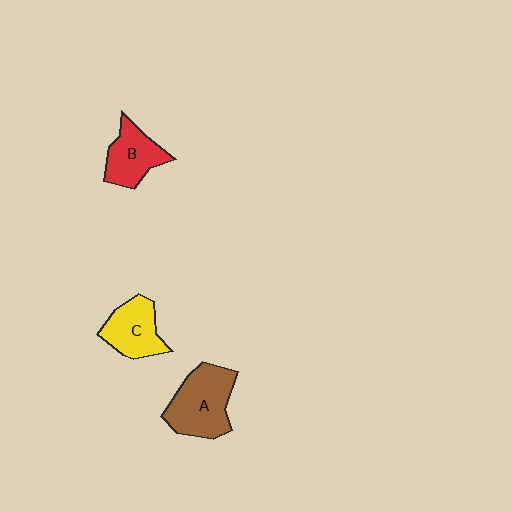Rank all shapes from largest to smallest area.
From largest to smallest: A (brown), C (yellow), B (red).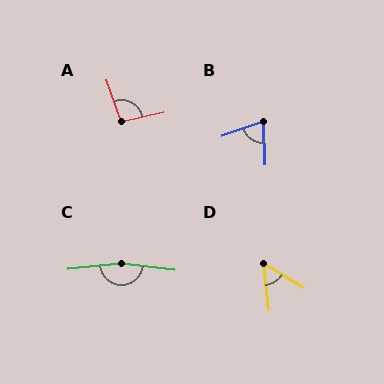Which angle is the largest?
C, at approximately 167 degrees.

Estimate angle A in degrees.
Approximately 97 degrees.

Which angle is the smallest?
D, at approximately 52 degrees.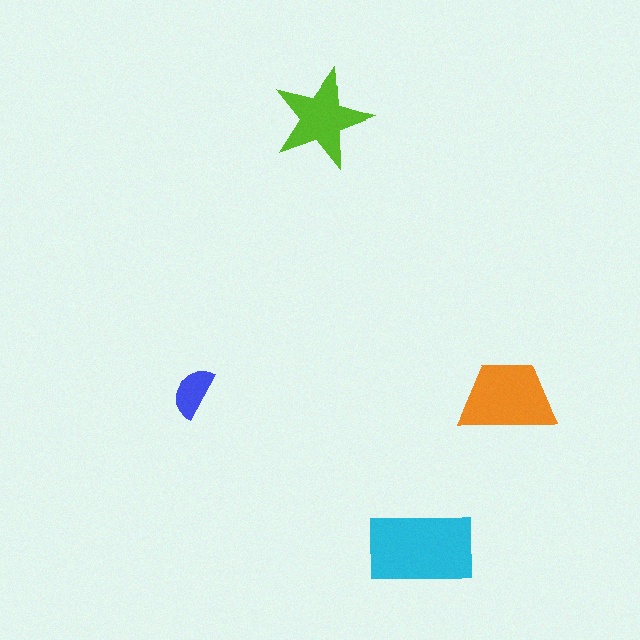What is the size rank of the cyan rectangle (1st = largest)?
1st.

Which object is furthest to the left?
The blue semicircle is leftmost.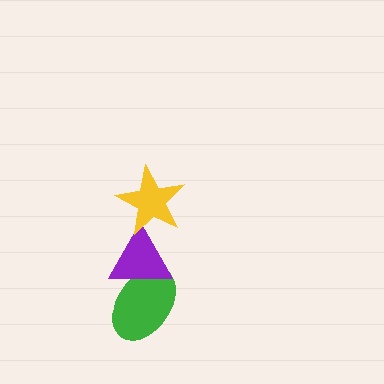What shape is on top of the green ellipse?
The purple triangle is on top of the green ellipse.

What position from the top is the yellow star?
The yellow star is 1st from the top.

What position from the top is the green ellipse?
The green ellipse is 3rd from the top.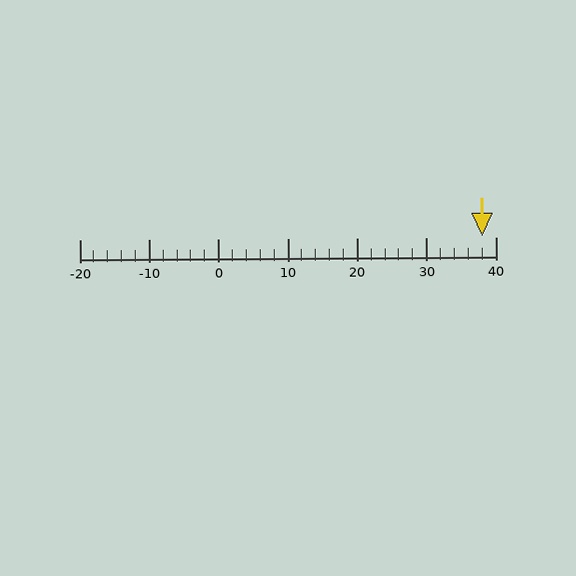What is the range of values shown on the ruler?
The ruler shows values from -20 to 40.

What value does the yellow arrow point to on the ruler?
The yellow arrow points to approximately 38.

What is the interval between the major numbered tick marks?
The major tick marks are spaced 10 units apart.